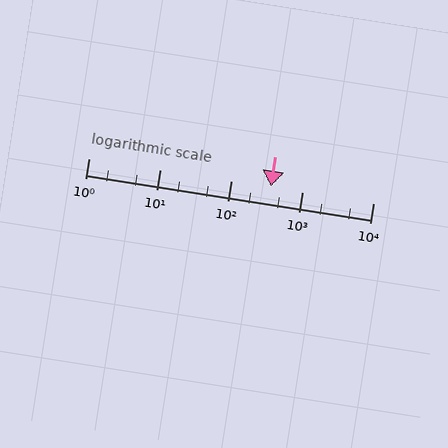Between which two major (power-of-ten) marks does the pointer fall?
The pointer is between 100 and 1000.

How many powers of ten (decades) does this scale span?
The scale spans 4 decades, from 1 to 10000.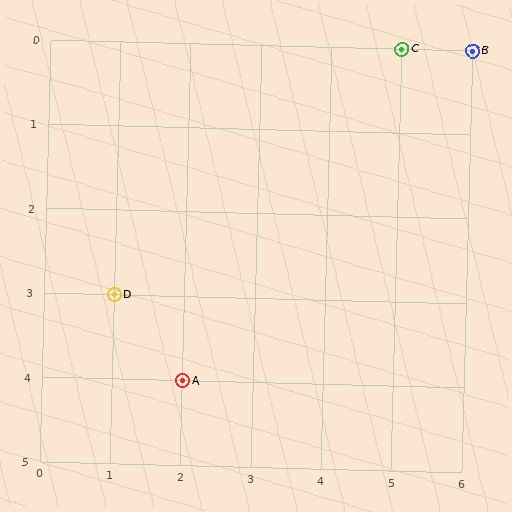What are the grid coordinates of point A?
Point A is at grid coordinates (2, 4).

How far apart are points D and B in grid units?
Points D and B are 5 columns and 3 rows apart (about 5.8 grid units diagonally).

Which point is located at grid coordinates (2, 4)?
Point A is at (2, 4).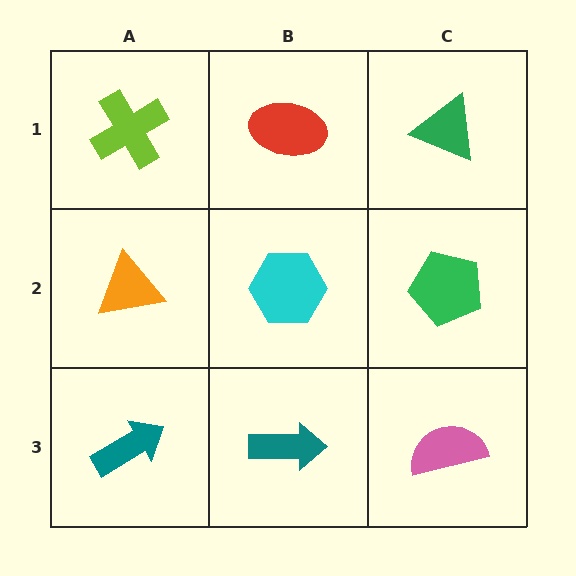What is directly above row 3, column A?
An orange triangle.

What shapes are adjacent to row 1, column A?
An orange triangle (row 2, column A), a red ellipse (row 1, column B).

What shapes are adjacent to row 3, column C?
A green pentagon (row 2, column C), a teal arrow (row 3, column B).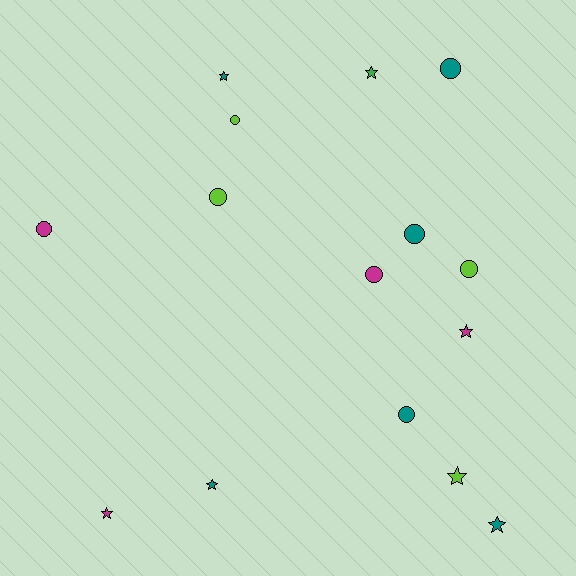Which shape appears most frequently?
Circle, with 8 objects.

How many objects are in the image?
There are 15 objects.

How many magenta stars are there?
There are 2 magenta stars.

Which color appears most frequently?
Teal, with 6 objects.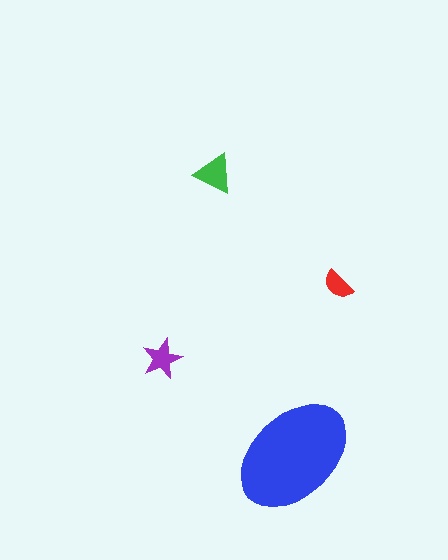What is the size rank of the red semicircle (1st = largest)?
4th.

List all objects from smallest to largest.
The red semicircle, the purple star, the green triangle, the blue ellipse.